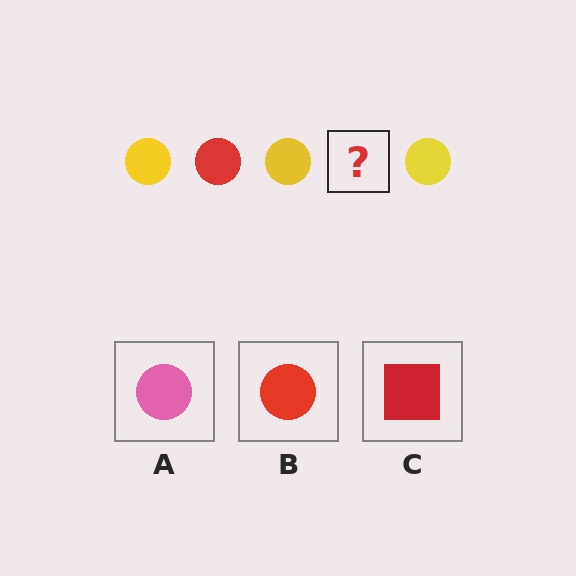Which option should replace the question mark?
Option B.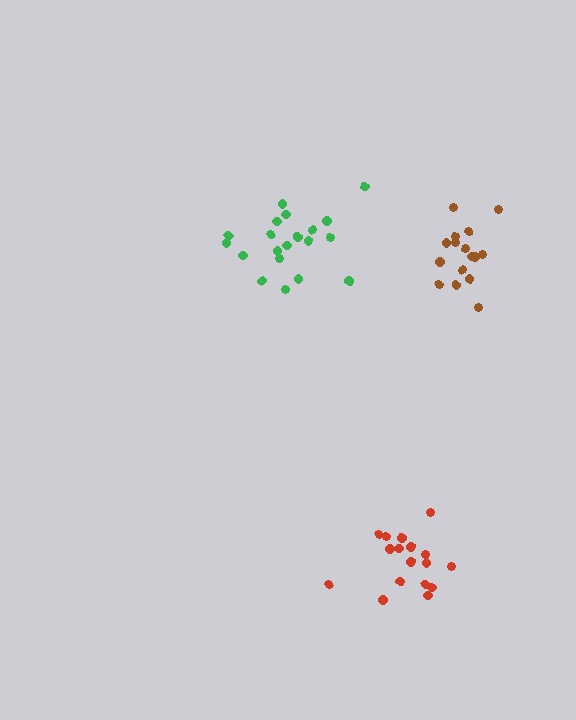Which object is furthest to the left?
The green cluster is leftmost.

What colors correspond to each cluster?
The clusters are colored: green, brown, red.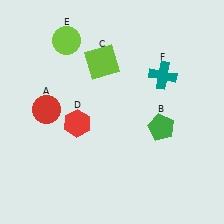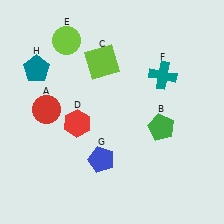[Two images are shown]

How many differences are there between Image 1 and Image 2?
There are 2 differences between the two images.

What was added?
A blue pentagon (G), a teal pentagon (H) were added in Image 2.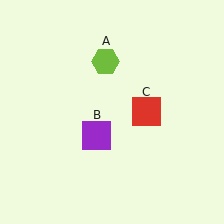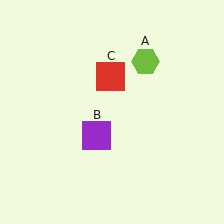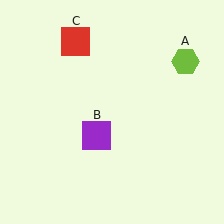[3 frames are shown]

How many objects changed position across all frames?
2 objects changed position: lime hexagon (object A), red square (object C).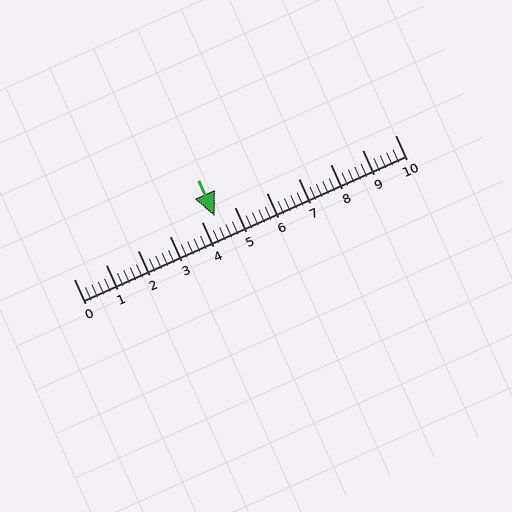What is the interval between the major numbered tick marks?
The major tick marks are spaced 1 units apart.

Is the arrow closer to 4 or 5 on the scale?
The arrow is closer to 4.